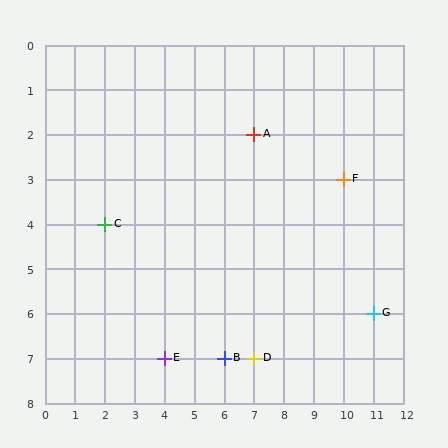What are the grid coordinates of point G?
Point G is at grid coordinates (11, 6).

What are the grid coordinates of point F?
Point F is at grid coordinates (10, 3).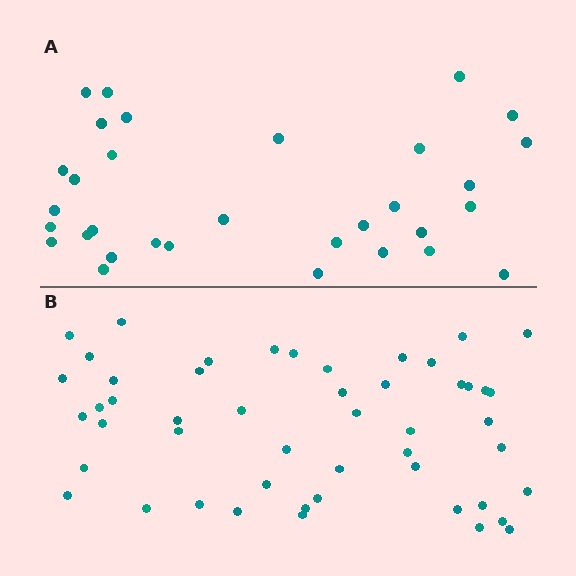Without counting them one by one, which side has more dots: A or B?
Region B (the bottom region) has more dots.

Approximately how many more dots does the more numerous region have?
Region B has approximately 20 more dots than region A.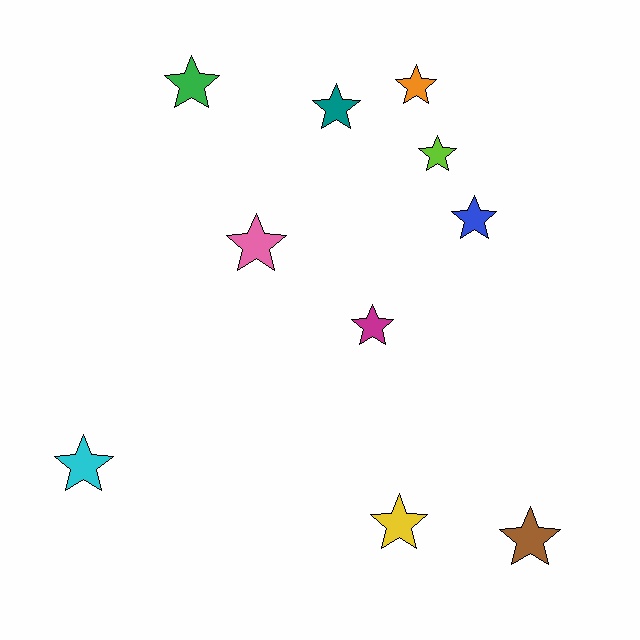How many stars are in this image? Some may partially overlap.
There are 10 stars.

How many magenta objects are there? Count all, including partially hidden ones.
There is 1 magenta object.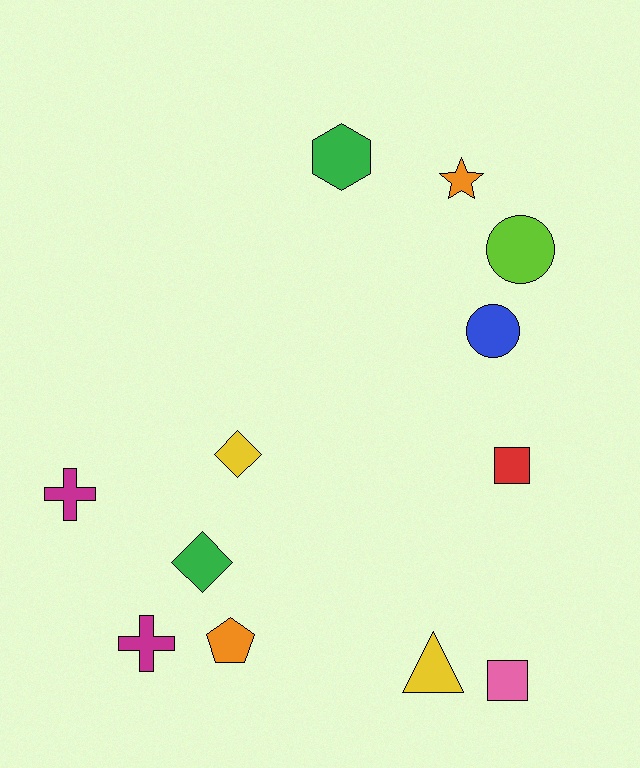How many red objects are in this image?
There is 1 red object.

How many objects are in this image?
There are 12 objects.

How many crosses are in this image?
There are 2 crosses.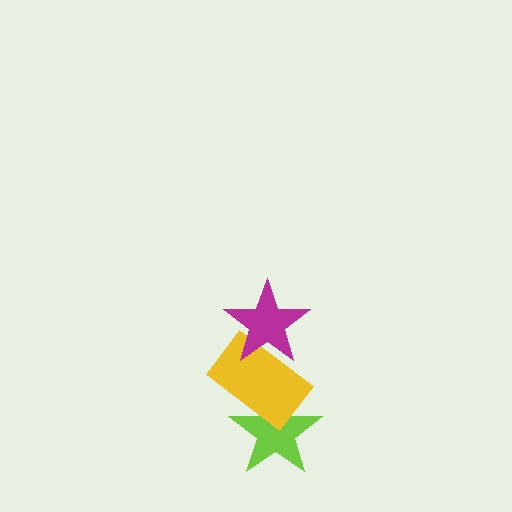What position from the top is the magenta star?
The magenta star is 1st from the top.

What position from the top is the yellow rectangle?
The yellow rectangle is 2nd from the top.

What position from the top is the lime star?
The lime star is 3rd from the top.